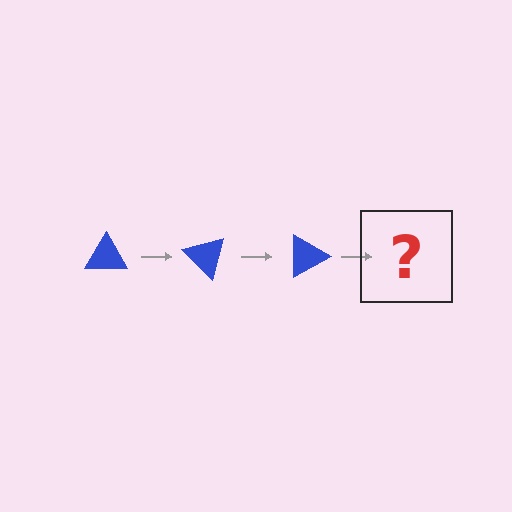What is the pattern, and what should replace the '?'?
The pattern is that the triangle rotates 45 degrees each step. The '?' should be a blue triangle rotated 135 degrees.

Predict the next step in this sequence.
The next step is a blue triangle rotated 135 degrees.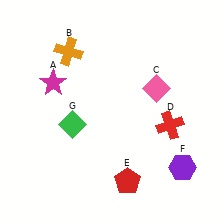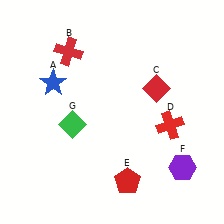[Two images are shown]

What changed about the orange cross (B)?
In Image 1, B is orange. In Image 2, it changed to red.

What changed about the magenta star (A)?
In Image 1, A is magenta. In Image 2, it changed to blue.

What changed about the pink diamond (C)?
In Image 1, C is pink. In Image 2, it changed to red.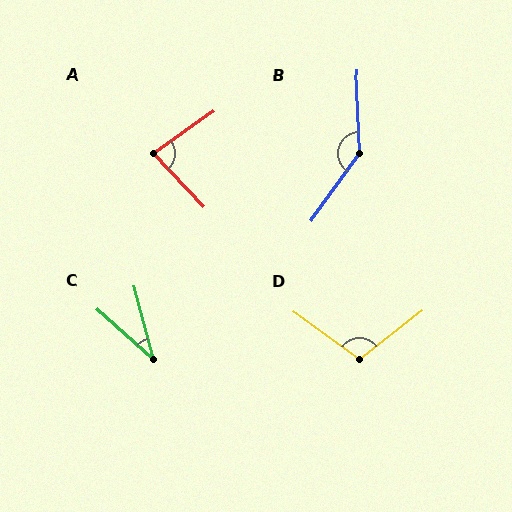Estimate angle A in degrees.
Approximately 81 degrees.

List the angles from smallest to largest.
C (34°), A (81°), D (106°), B (142°).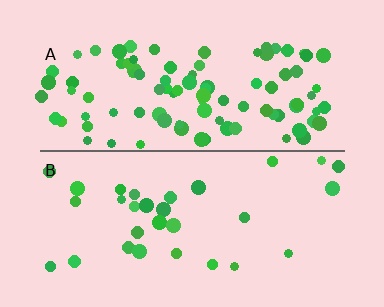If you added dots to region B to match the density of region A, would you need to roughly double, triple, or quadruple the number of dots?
Approximately triple.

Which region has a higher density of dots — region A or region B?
A (the top).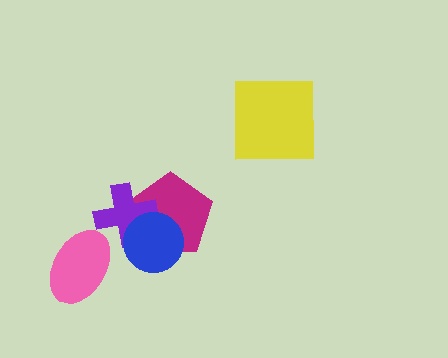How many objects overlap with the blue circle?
2 objects overlap with the blue circle.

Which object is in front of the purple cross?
The blue circle is in front of the purple cross.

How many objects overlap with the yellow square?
0 objects overlap with the yellow square.